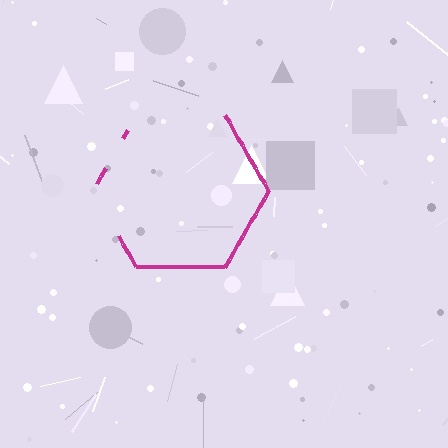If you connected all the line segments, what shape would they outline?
They would outline a hexagon.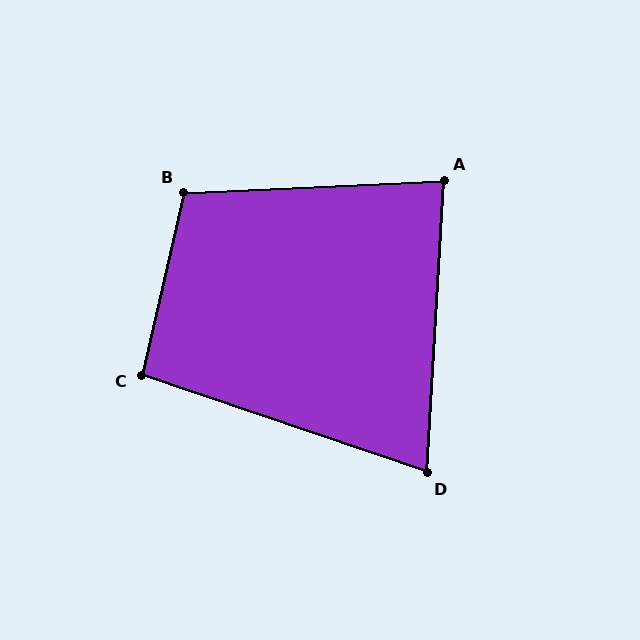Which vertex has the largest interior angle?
B, at approximately 105 degrees.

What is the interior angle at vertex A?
Approximately 84 degrees (acute).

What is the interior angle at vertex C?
Approximately 96 degrees (obtuse).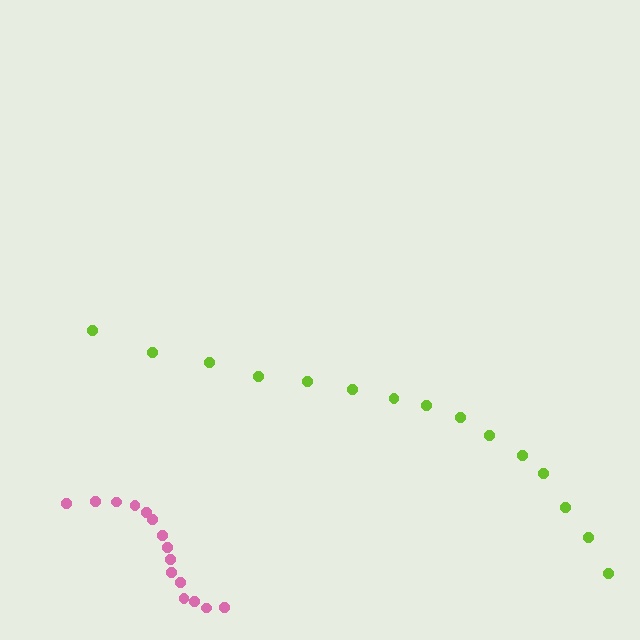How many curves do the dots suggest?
There are 2 distinct paths.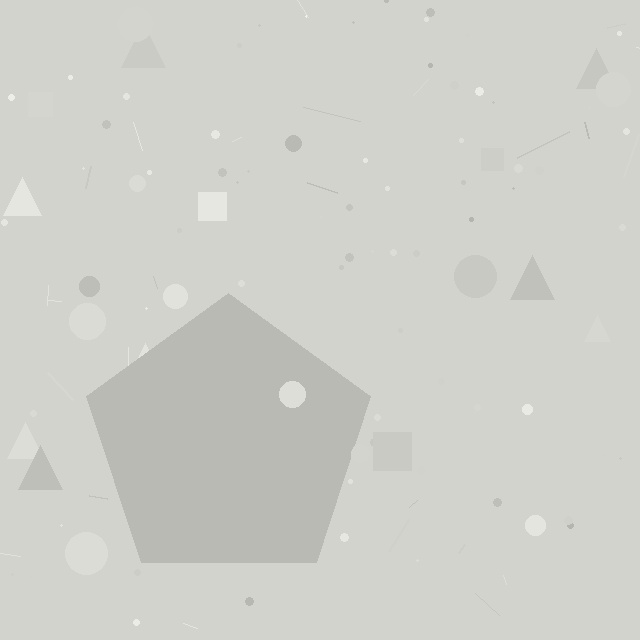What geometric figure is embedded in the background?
A pentagon is embedded in the background.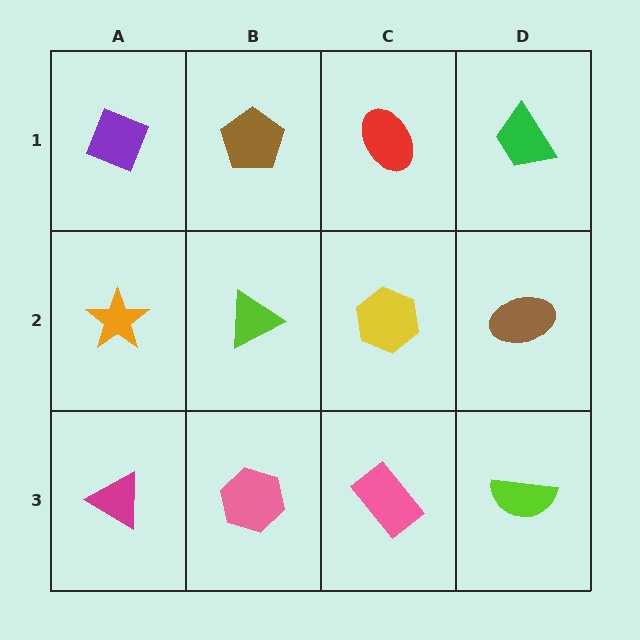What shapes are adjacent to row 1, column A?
An orange star (row 2, column A), a brown pentagon (row 1, column B).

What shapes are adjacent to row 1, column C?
A yellow hexagon (row 2, column C), a brown pentagon (row 1, column B), a green trapezoid (row 1, column D).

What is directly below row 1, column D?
A brown ellipse.